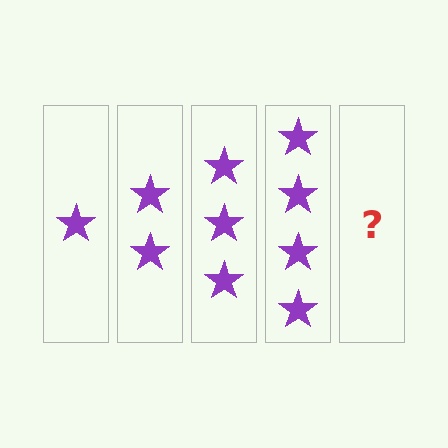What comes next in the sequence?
The next element should be 5 stars.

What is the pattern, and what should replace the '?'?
The pattern is that each step adds one more star. The '?' should be 5 stars.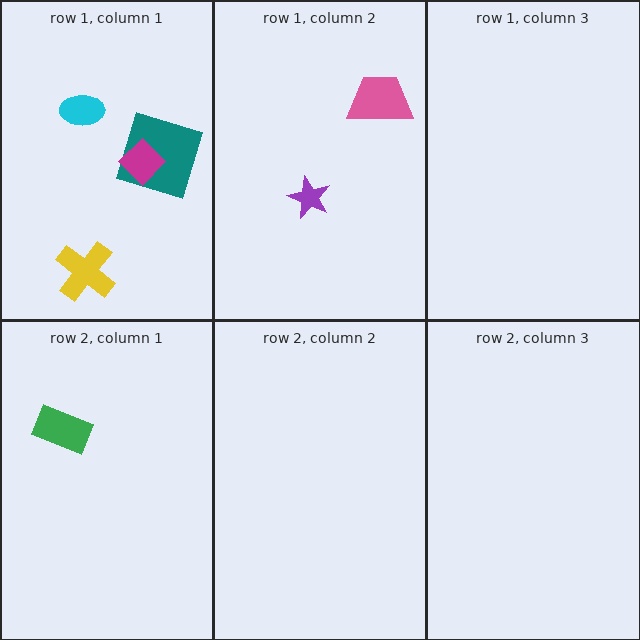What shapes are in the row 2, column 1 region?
The green rectangle.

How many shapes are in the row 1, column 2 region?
2.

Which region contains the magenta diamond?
The row 1, column 1 region.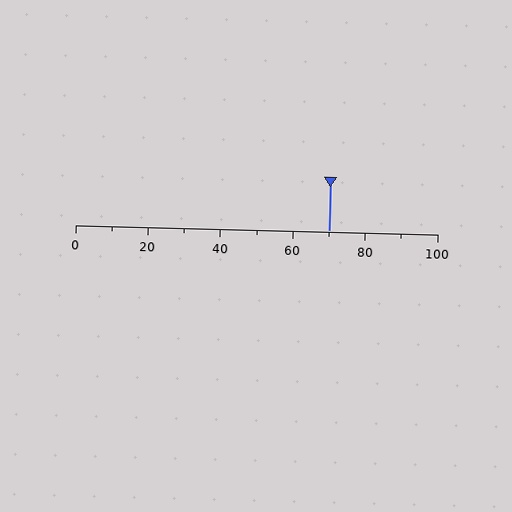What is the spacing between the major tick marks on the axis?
The major ticks are spaced 20 apart.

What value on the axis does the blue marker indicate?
The marker indicates approximately 70.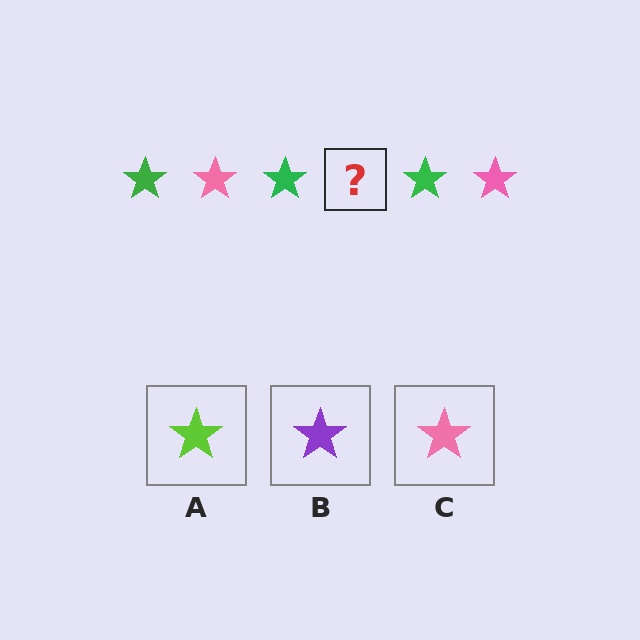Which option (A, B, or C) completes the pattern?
C.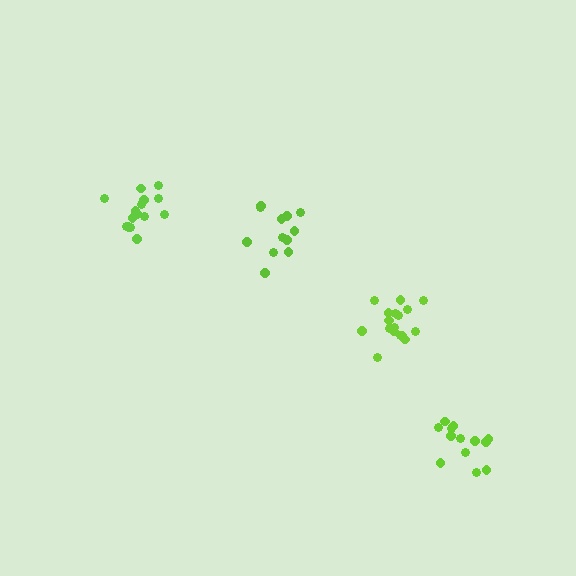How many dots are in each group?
Group 1: 13 dots, Group 2: 13 dots, Group 3: 15 dots, Group 4: 17 dots (58 total).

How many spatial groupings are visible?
There are 4 spatial groupings.